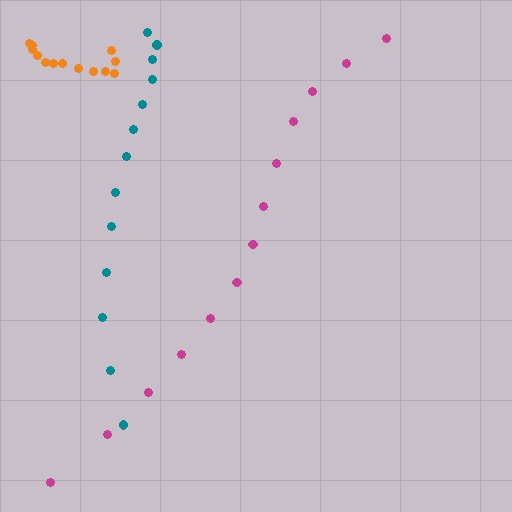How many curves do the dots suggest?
There are 3 distinct paths.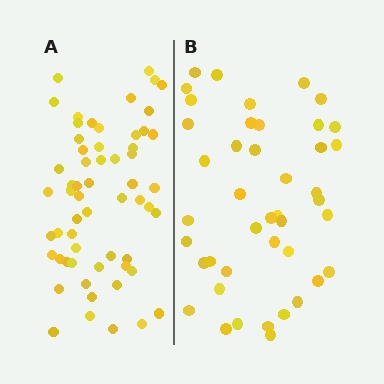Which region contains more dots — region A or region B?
Region A (the left region) has more dots.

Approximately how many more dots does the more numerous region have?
Region A has approximately 15 more dots than region B.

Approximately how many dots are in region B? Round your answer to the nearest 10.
About 40 dots. (The exact count is 43, which rounds to 40.)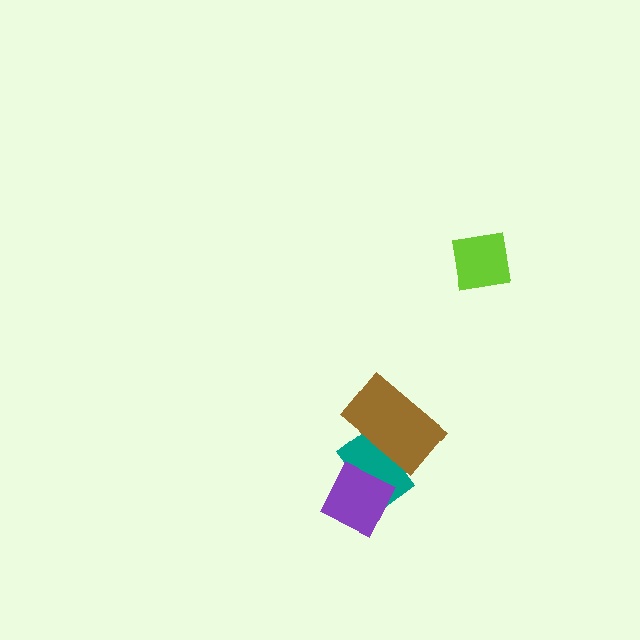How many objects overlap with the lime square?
0 objects overlap with the lime square.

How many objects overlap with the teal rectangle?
2 objects overlap with the teal rectangle.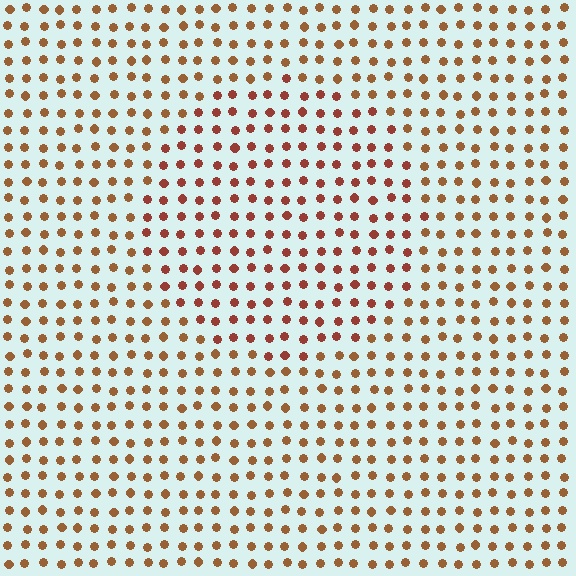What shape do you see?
I see a circle.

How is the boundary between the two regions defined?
The boundary is defined purely by a slight shift in hue (about 23 degrees). Spacing, size, and orientation are identical on both sides.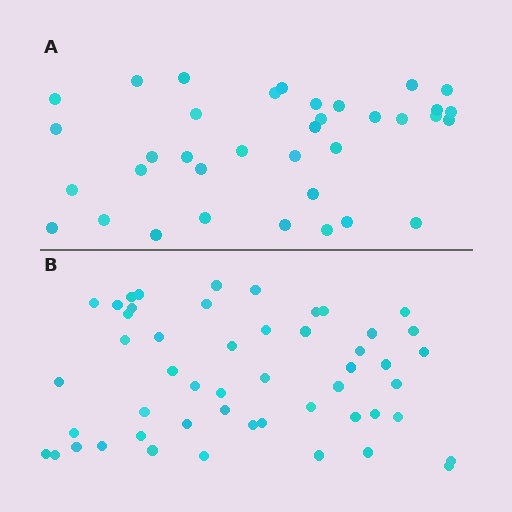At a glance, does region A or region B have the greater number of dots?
Region B (the bottom region) has more dots.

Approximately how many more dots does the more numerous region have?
Region B has approximately 15 more dots than region A.